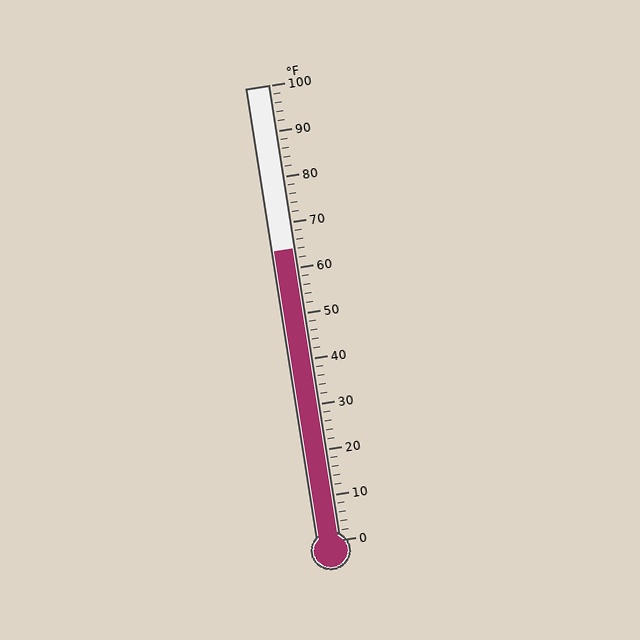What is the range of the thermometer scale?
The thermometer scale ranges from 0°F to 100°F.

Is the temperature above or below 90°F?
The temperature is below 90°F.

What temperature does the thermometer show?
The thermometer shows approximately 64°F.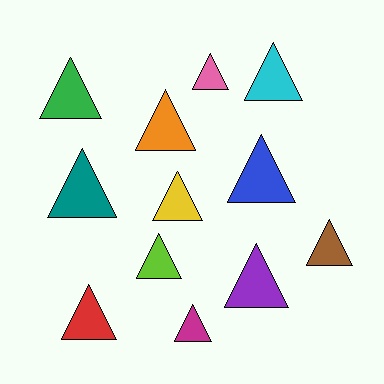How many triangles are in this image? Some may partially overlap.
There are 12 triangles.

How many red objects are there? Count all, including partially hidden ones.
There is 1 red object.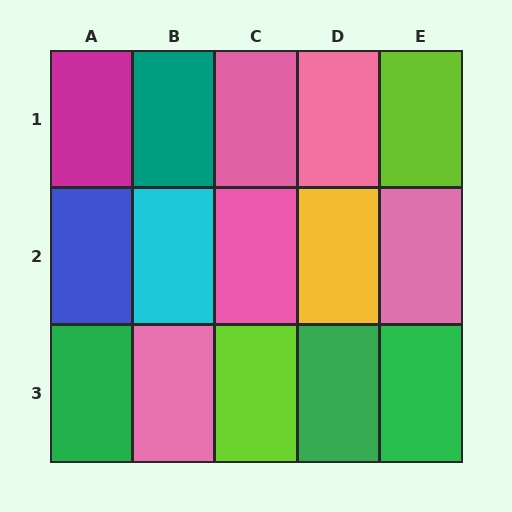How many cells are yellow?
1 cell is yellow.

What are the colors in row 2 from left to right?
Blue, cyan, pink, yellow, pink.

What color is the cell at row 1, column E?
Lime.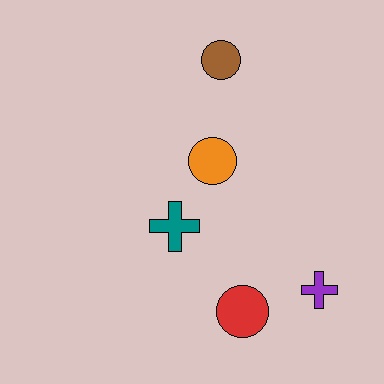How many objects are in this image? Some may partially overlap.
There are 5 objects.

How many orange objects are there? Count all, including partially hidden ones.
There is 1 orange object.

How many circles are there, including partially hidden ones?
There are 3 circles.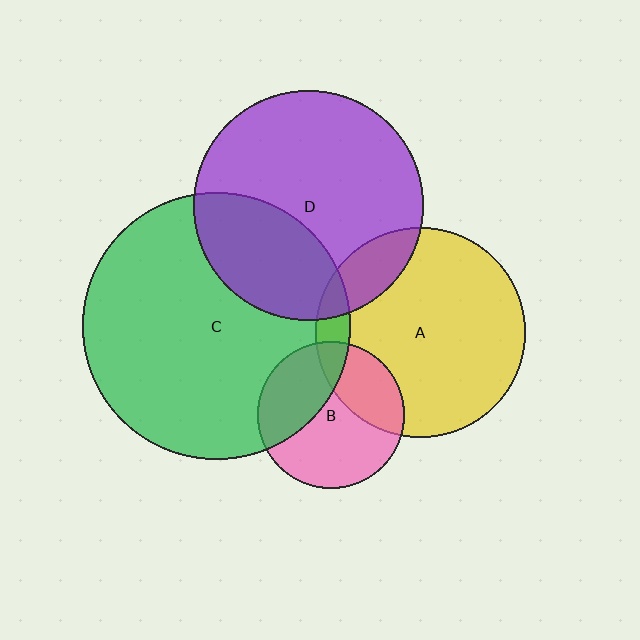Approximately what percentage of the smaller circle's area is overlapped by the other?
Approximately 30%.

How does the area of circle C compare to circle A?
Approximately 1.6 times.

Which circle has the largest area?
Circle C (green).